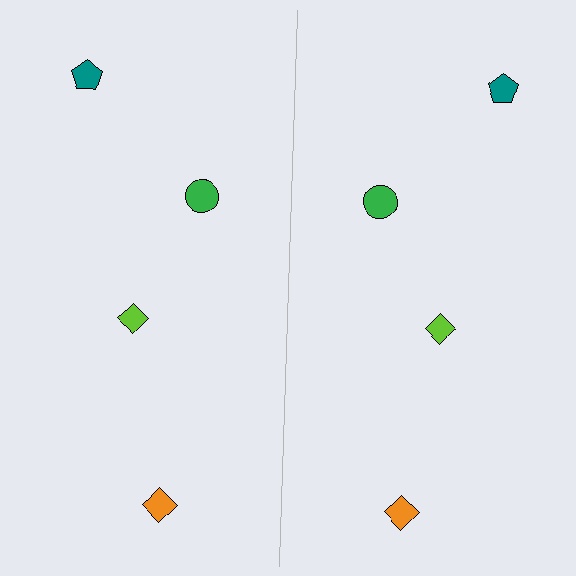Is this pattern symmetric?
Yes, this pattern has bilateral (reflection) symmetry.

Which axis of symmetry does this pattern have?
The pattern has a vertical axis of symmetry running through the center of the image.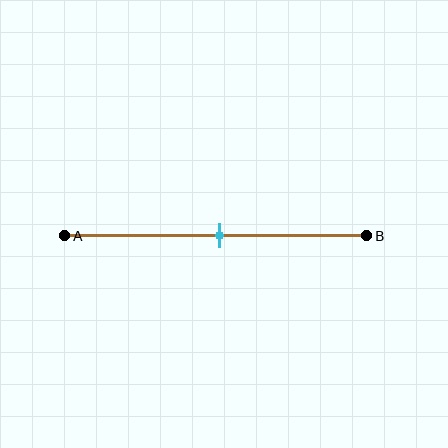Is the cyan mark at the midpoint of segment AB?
Yes, the mark is approximately at the midpoint.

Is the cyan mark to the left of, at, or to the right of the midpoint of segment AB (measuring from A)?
The cyan mark is approximately at the midpoint of segment AB.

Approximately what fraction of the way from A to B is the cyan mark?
The cyan mark is approximately 50% of the way from A to B.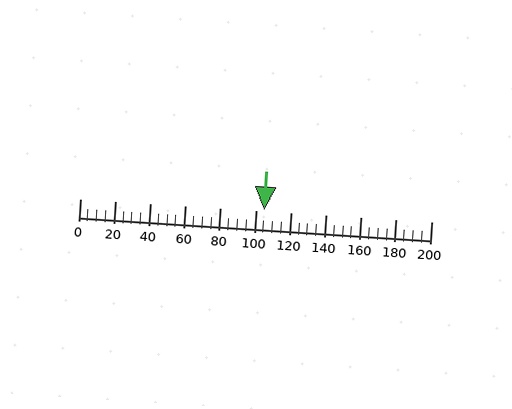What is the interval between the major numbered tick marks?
The major tick marks are spaced 20 units apart.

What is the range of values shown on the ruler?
The ruler shows values from 0 to 200.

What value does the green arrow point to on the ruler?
The green arrow points to approximately 105.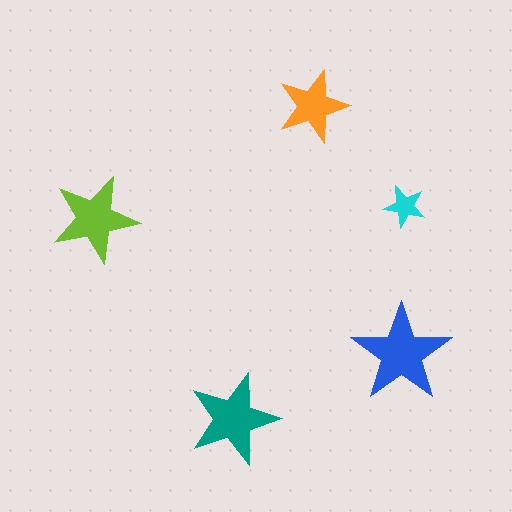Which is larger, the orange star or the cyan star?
The orange one.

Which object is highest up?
The orange star is topmost.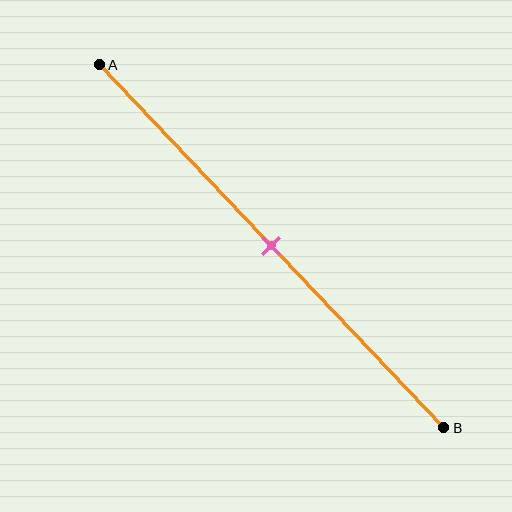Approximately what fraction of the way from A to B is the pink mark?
The pink mark is approximately 50% of the way from A to B.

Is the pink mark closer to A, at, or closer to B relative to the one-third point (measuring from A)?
The pink mark is closer to point B than the one-third point of segment AB.